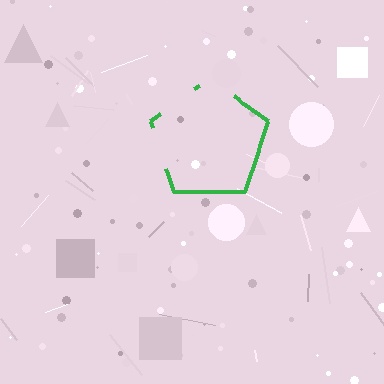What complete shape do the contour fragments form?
The contour fragments form a pentagon.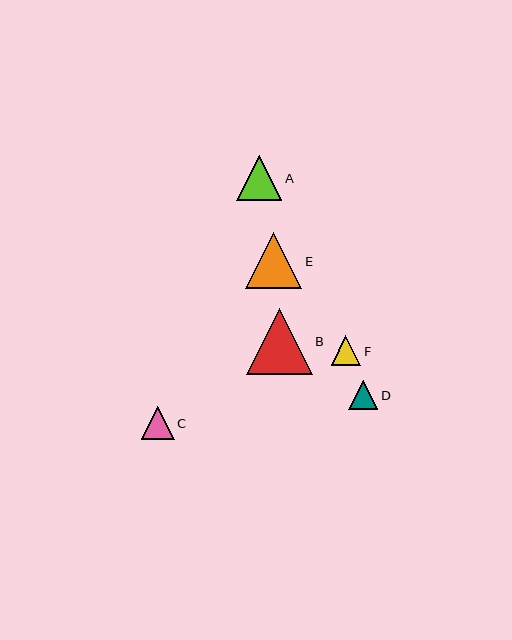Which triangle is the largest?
Triangle B is the largest with a size of approximately 66 pixels.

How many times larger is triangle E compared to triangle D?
Triangle E is approximately 2.0 times the size of triangle D.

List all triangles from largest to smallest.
From largest to smallest: B, E, A, C, F, D.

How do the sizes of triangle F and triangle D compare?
Triangle F and triangle D are approximately the same size.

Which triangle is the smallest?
Triangle D is the smallest with a size of approximately 29 pixels.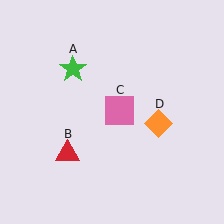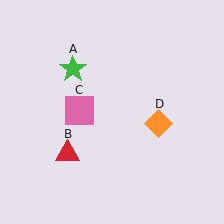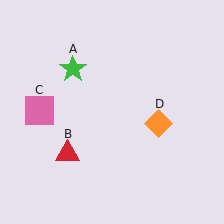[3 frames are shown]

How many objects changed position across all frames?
1 object changed position: pink square (object C).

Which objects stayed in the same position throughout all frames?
Green star (object A) and red triangle (object B) and orange diamond (object D) remained stationary.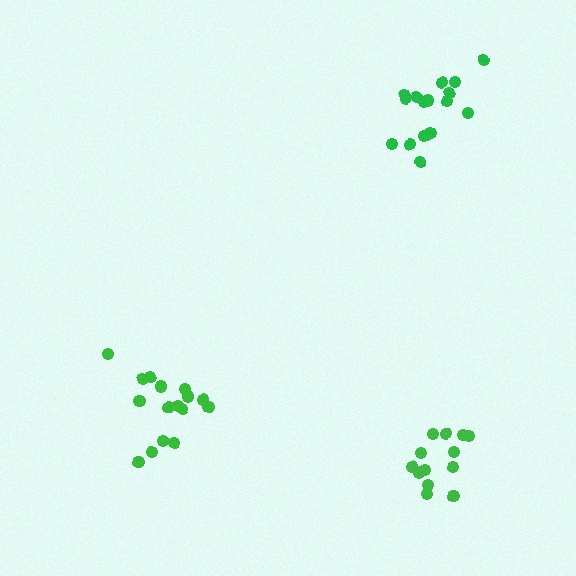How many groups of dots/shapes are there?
There are 3 groups.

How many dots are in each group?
Group 1: 17 dots, Group 2: 16 dots, Group 3: 13 dots (46 total).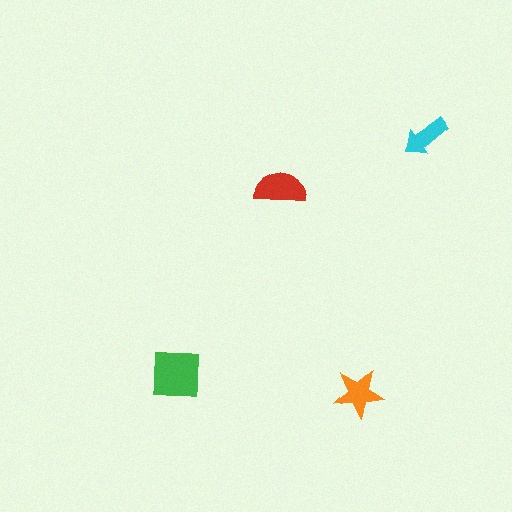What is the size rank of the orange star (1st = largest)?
3rd.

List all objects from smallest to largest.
The cyan arrow, the orange star, the red semicircle, the green square.